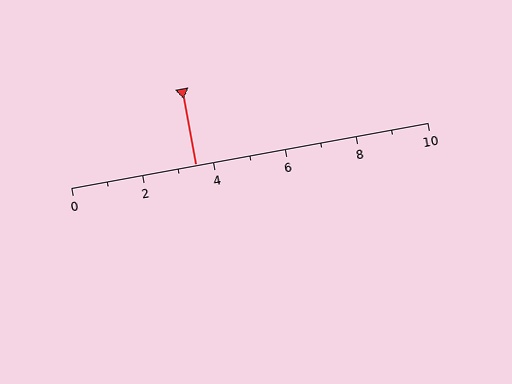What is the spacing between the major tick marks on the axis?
The major ticks are spaced 2 apart.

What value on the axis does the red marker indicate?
The marker indicates approximately 3.5.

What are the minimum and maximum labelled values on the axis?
The axis runs from 0 to 10.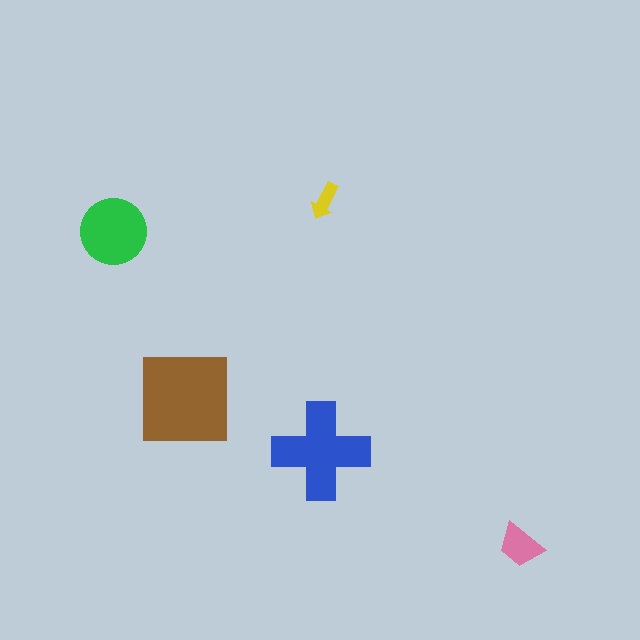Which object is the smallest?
The yellow arrow.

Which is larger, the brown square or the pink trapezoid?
The brown square.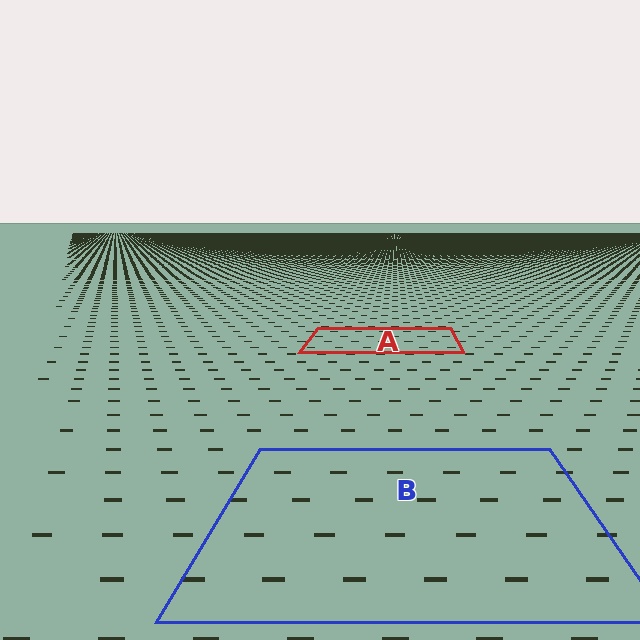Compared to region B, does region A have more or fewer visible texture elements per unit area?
Region A has more texture elements per unit area — they are packed more densely because it is farther away.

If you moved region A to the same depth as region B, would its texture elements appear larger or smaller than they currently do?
They would appear larger. At a closer depth, the same texture elements are projected at a bigger on-screen size.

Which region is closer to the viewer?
Region B is closer. The texture elements there are larger and more spread out.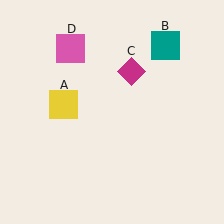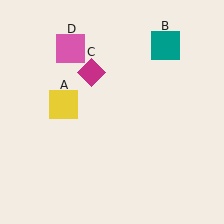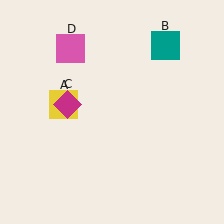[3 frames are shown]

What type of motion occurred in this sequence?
The magenta diamond (object C) rotated counterclockwise around the center of the scene.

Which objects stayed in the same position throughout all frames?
Yellow square (object A) and teal square (object B) and pink square (object D) remained stationary.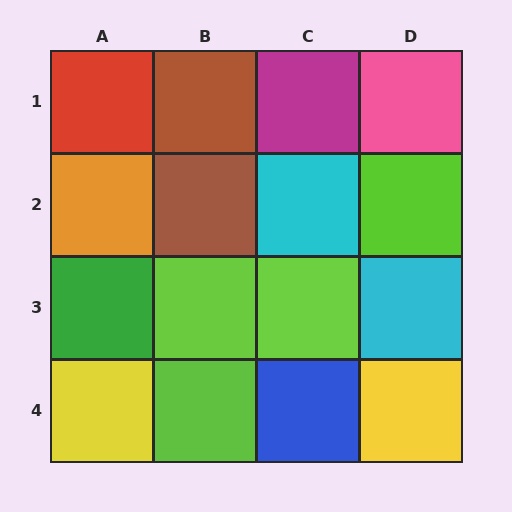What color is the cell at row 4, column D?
Yellow.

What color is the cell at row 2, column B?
Brown.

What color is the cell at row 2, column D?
Lime.